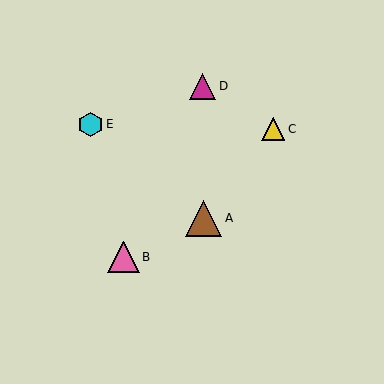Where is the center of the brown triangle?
The center of the brown triangle is at (204, 218).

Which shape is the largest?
The brown triangle (labeled A) is the largest.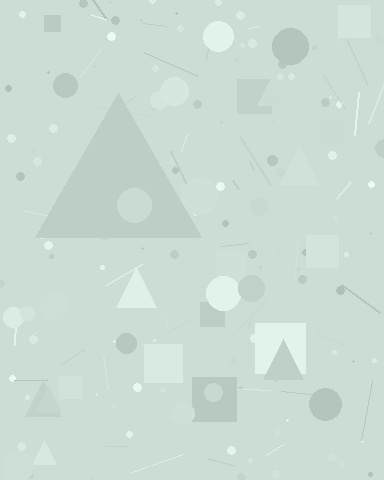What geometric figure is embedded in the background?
A triangle is embedded in the background.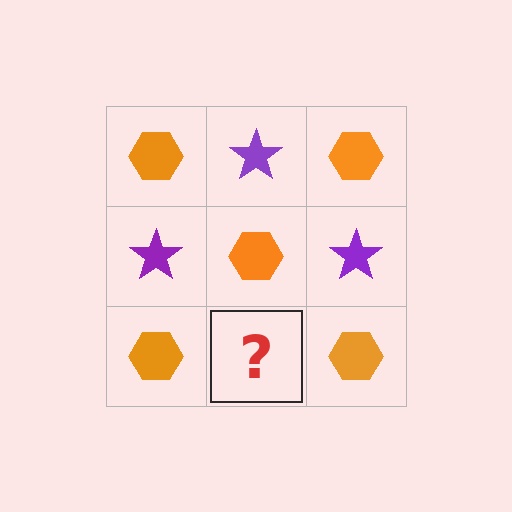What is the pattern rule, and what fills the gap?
The rule is that it alternates orange hexagon and purple star in a checkerboard pattern. The gap should be filled with a purple star.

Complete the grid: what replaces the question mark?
The question mark should be replaced with a purple star.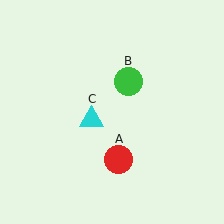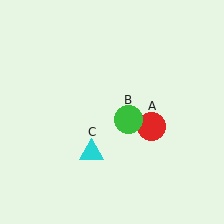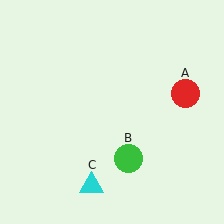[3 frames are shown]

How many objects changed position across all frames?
3 objects changed position: red circle (object A), green circle (object B), cyan triangle (object C).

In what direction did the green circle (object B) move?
The green circle (object B) moved down.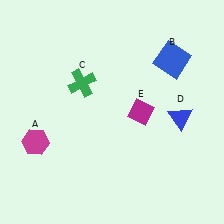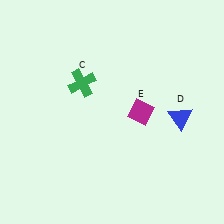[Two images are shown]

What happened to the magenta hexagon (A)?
The magenta hexagon (A) was removed in Image 2. It was in the bottom-left area of Image 1.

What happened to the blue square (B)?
The blue square (B) was removed in Image 2. It was in the top-right area of Image 1.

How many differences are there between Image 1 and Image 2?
There are 2 differences between the two images.